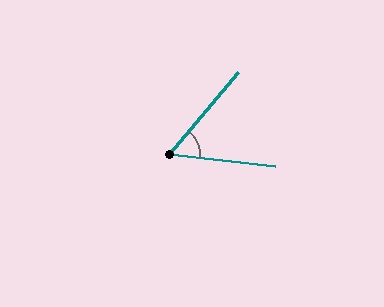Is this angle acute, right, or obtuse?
It is acute.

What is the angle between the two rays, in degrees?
Approximately 56 degrees.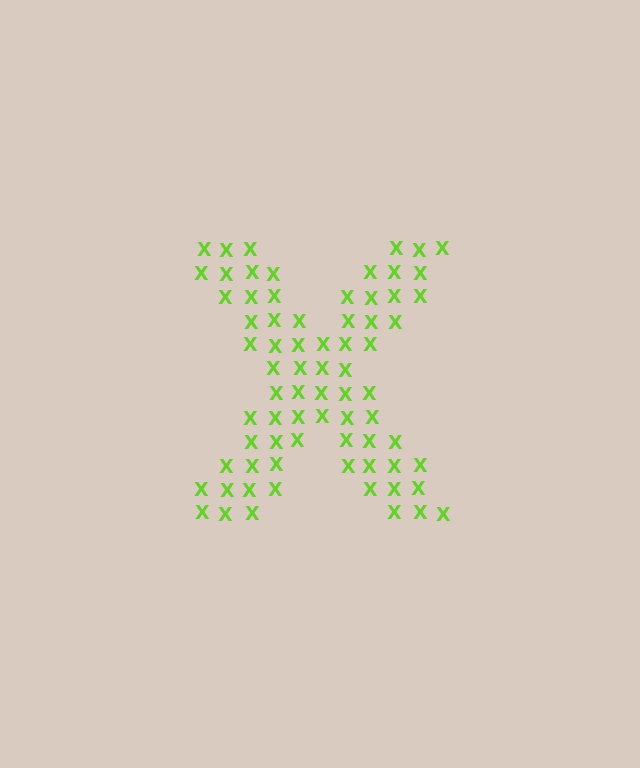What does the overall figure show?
The overall figure shows the letter X.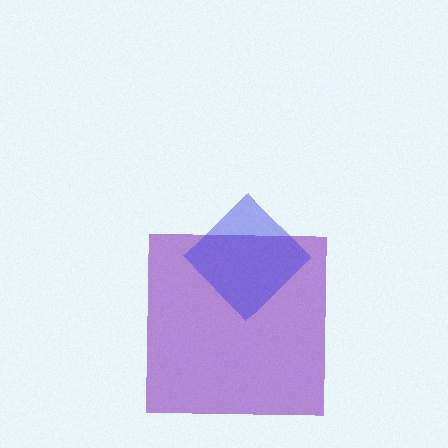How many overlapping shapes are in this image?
There are 2 overlapping shapes in the image.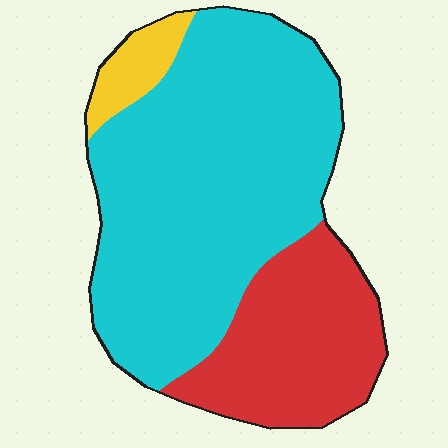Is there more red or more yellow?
Red.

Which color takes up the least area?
Yellow, at roughly 5%.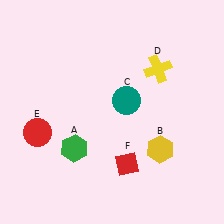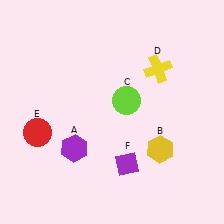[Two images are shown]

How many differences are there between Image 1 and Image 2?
There are 3 differences between the two images.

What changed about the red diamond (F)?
In Image 1, F is red. In Image 2, it changed to purple.